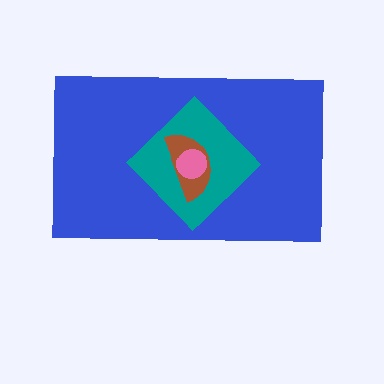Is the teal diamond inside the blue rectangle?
Yes.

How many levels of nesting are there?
4.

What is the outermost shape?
The blue rectangle.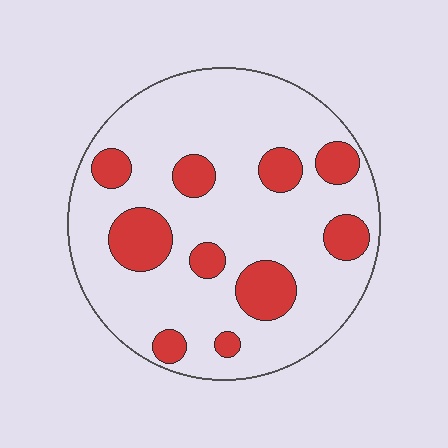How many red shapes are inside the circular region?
10.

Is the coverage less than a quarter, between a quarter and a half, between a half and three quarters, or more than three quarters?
Less than a quarter.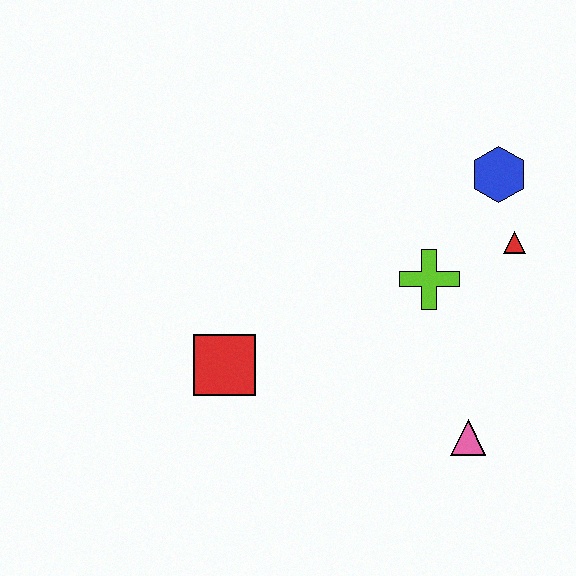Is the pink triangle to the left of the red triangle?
Yes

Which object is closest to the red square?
The lime cross is closest to the red square.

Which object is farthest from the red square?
The blue hexagon is farthest from the red square.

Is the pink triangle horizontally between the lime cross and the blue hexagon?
Yes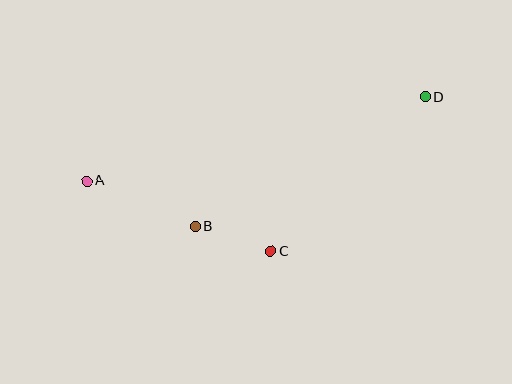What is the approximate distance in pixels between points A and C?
The distance between A and C is approximately 197 pixels.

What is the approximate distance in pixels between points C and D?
The distance between C and D is approximately 218 pixels.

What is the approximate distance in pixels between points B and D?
The distance between B and D is approximately 264 pixels.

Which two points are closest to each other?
Points B and C are closest to each other.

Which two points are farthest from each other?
Points A and D are farthest from each other.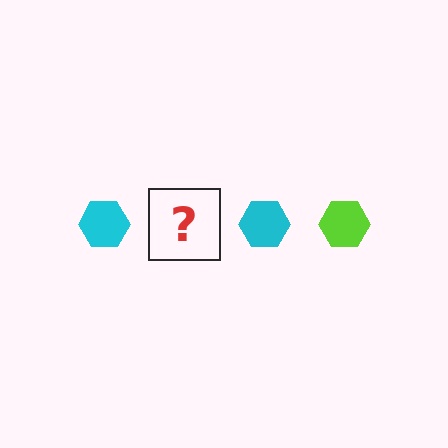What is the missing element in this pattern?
The missing element is a lime hexagon.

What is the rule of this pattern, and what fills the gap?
The rule is that the pattern cycles through cyan, lime hexagons. The gap should be filled with a lime hexagon.